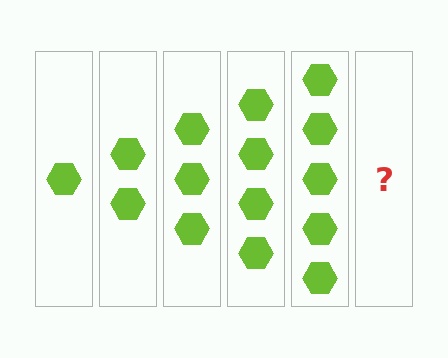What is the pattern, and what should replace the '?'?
The pattern is that each step adds one more hexagon. The '?' should be 6 hexagons.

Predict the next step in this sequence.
The next step is 6 hexagons.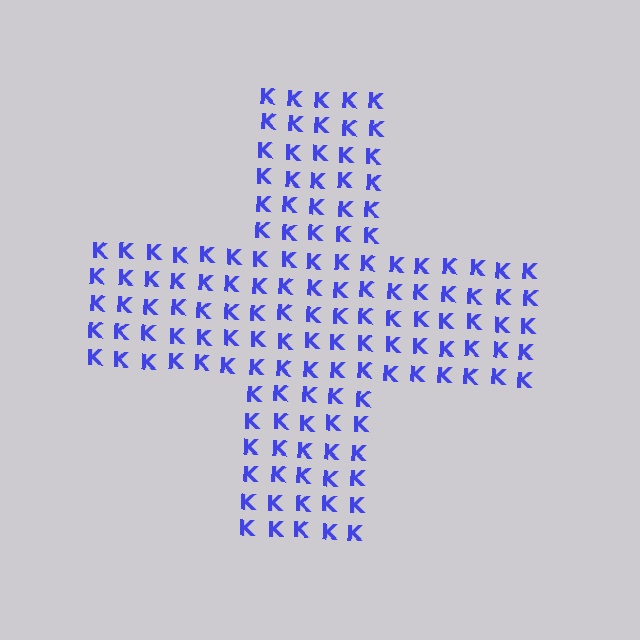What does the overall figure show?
The overall figure shows a cross.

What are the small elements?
The small elements are letter K's.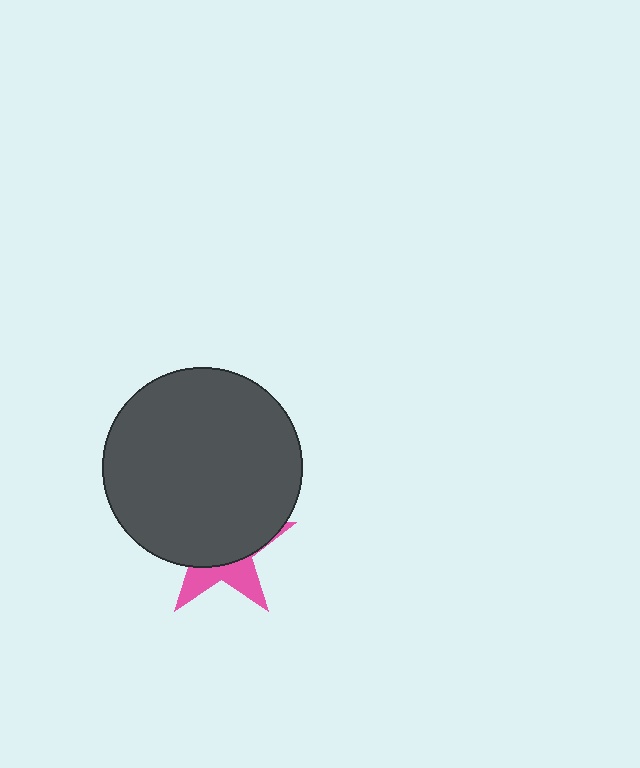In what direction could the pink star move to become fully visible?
The pink star could move down. That would shift it out from behind the dark gray circle entirely.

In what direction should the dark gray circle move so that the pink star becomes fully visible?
The dark gray circle should move up. That is the shortest direction to clear the overlap and leave the pink star fully visible.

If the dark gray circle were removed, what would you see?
You would see the complete pink star.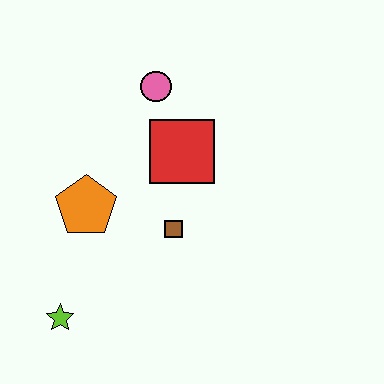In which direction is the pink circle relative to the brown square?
The pink circle is above the brown square.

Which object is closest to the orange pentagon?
The brown square is closest to the orange pentagon.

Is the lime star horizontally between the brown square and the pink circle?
No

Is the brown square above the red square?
No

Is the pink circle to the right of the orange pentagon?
Yes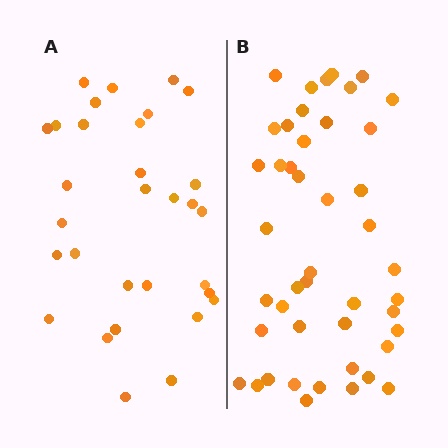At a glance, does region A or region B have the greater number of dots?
Region B (the right region) has more dots.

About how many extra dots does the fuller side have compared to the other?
Region B has approximately 15 more dots than region A.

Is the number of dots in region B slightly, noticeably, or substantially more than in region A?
Region B has substantially more. The ratio is roughly 1.5 to 1.